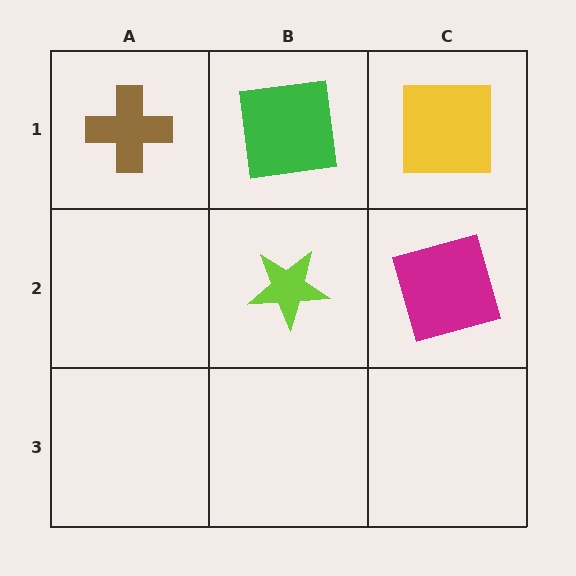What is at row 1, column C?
A yellow square.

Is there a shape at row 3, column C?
No, that cell is empty.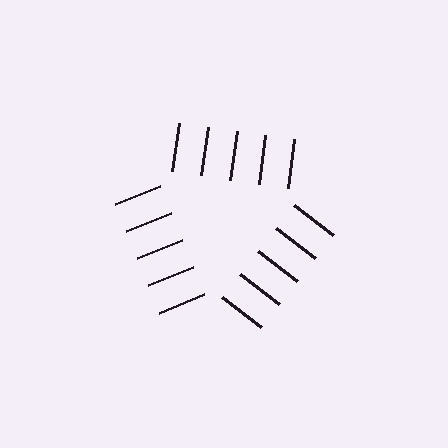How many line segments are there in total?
15 — 5 along each of the 3 edges.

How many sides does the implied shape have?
3 sides — the line-ends trace a triangle.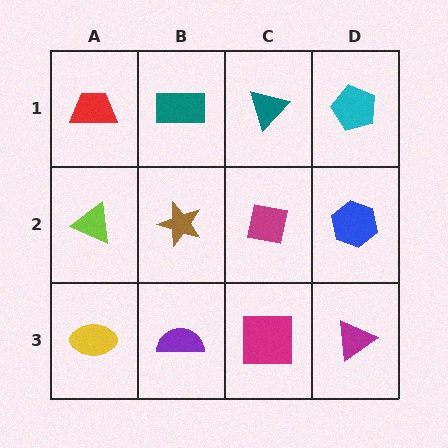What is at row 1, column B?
A teal rectangle.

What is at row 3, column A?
A yellow ellipse.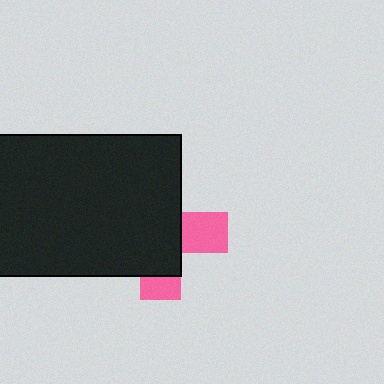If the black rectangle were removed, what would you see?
You would see the complete pink cross.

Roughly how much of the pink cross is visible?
A small part of it is visible (roughly 30%).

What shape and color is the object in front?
The object in front is a black rectangle.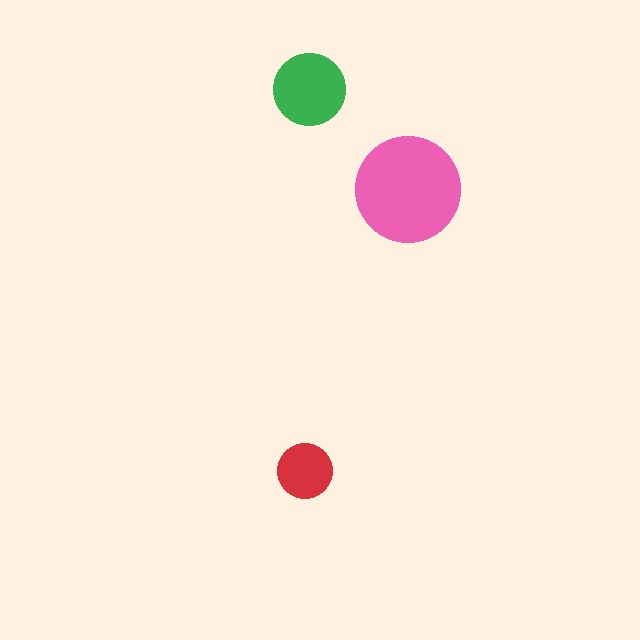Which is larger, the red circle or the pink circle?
The pink one.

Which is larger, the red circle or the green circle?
The green one.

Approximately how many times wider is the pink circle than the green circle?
About 1.5 times wider.